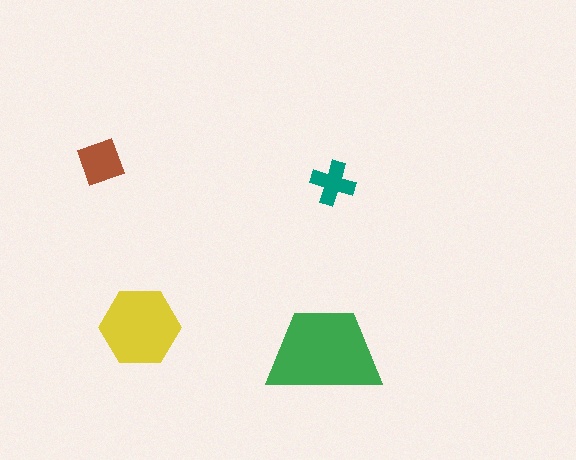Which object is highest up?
The brown square is topmost.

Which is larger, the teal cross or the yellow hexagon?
The yellow hexagon.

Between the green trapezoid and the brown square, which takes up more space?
The green trapezoid.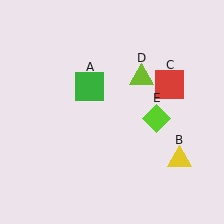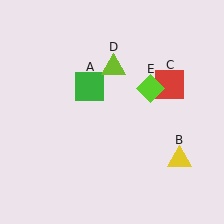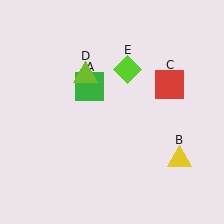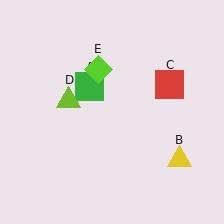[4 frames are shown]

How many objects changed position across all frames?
2 objects changed position: lime triangle (object D), lime diamond (object E).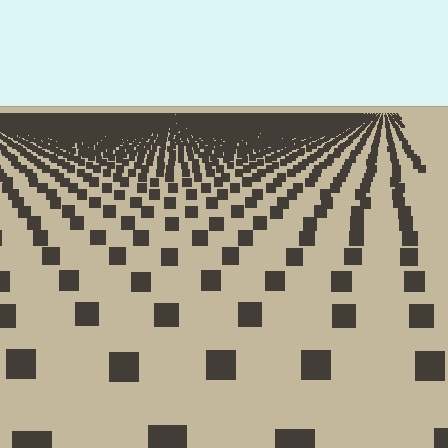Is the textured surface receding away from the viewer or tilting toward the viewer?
The surface is receding away from the viewer. Texture elements get smaller and denser toward the top.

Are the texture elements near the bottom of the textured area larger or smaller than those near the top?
Larger. Near the bottom, elements are closer to the viewer and appear at a bigger on-screen size.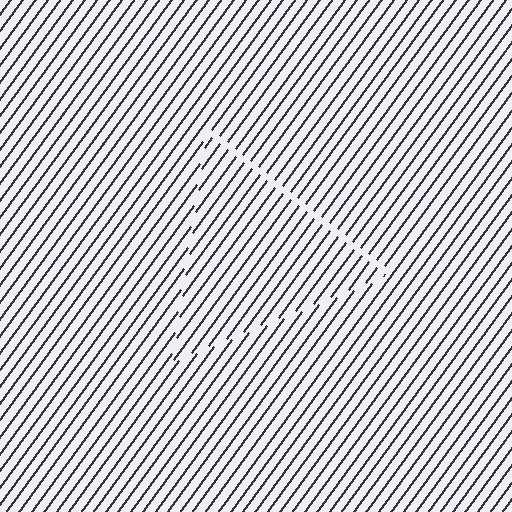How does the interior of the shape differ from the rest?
The interior of the shape contains the same grating, shifted by half a period — the contour is defined by the phase discontinuity where line-ends from the inner and outer gratings abut.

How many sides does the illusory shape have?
3 sides — the line-ends trace a triangle.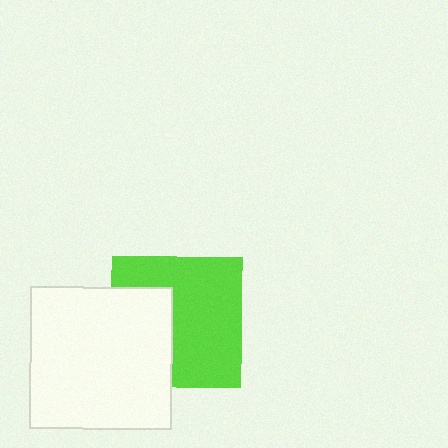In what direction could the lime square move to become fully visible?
The lime square could move right. That would shift it out from behind the white square entirely.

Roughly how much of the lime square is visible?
About half of it is visible (roughly 64%).